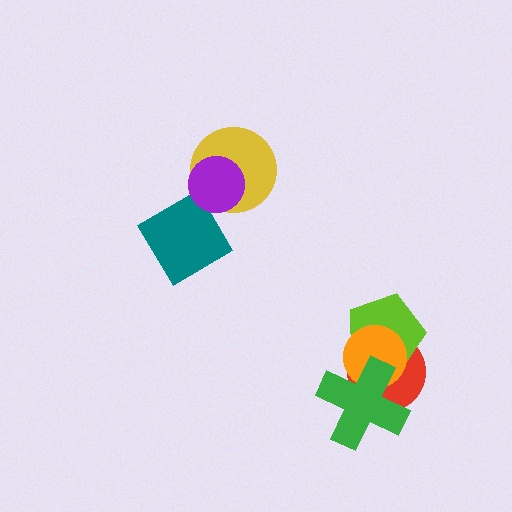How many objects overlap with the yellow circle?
1 object overlaps with the yellow circle.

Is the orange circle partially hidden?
Yes, it is partially covered by another shape.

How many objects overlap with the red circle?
3 objects overlap with the red circle.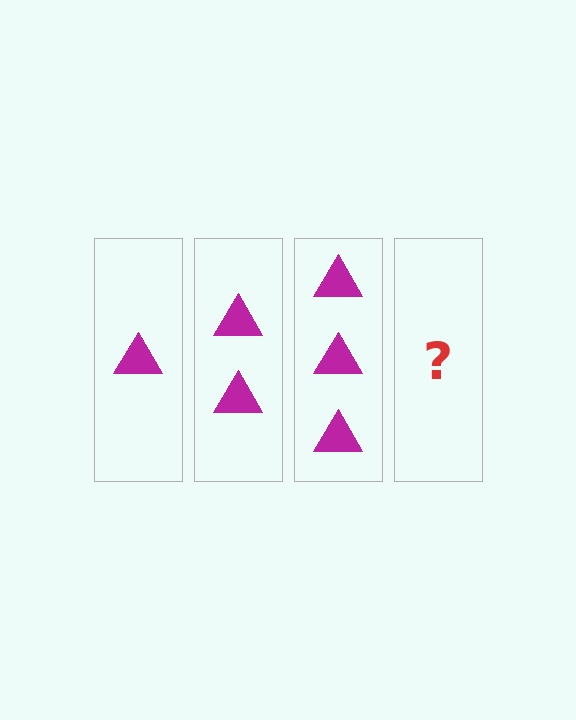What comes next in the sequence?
The next element should be 4 triangles.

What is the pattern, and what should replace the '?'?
The pattern is that each step adds one more triangle. The '?' should be 4 triangles.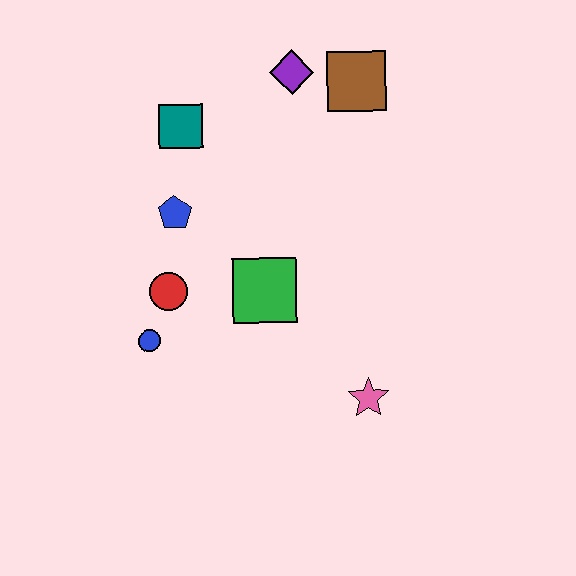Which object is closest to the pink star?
The green square is closest to the pink star.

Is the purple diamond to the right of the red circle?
Yes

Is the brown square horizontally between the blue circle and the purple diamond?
No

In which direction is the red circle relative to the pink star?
The red circle is to the left of the pink star.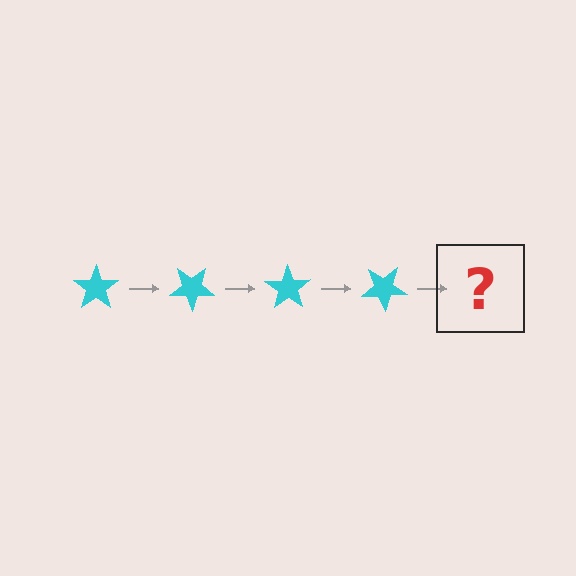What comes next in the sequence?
The next element should be a cyan star rotated 140 degrees.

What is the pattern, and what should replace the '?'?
The pattern is that the star rotates 35 degrees each step. The '?' should be a cyan star rotated 140 degrees.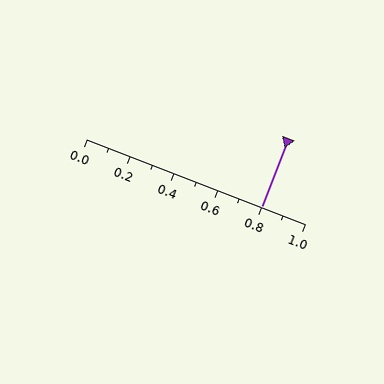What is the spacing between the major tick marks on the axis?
The major ticks are spaced 0.2 apart.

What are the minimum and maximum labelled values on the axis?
The axis runs from 0.0 to 1.0.